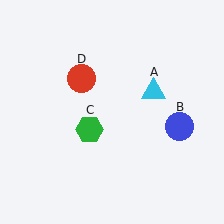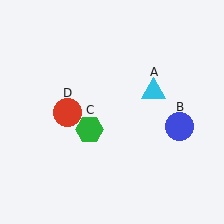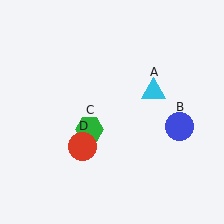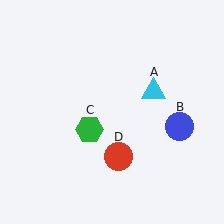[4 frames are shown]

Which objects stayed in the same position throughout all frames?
Cyan triangle (object A) and blue circle (object B) and green hexagon (object C) remained stationary.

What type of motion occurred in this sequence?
The red circle (object D) rotated counterclockwise around the center of the scene.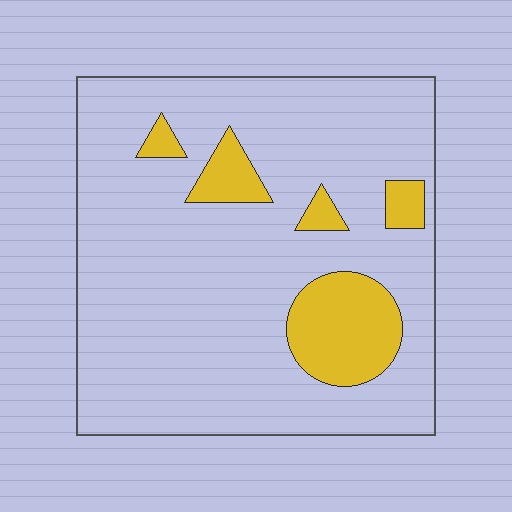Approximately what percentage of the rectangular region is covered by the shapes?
Approximately 15%.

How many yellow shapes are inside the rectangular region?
5.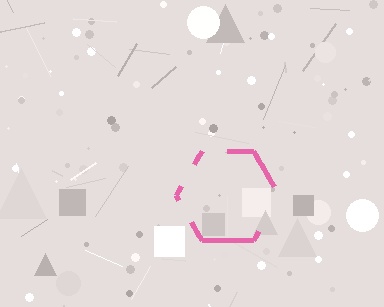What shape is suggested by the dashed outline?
The dashed outline suggests a hexagon.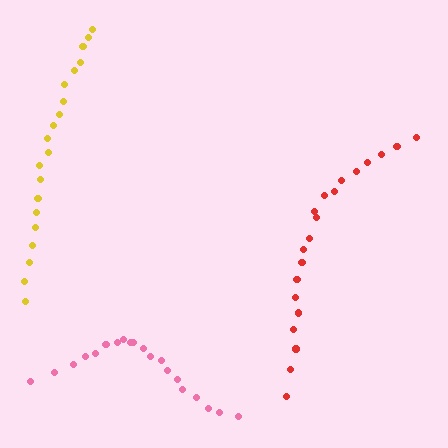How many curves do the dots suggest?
There are 3 distinct paths.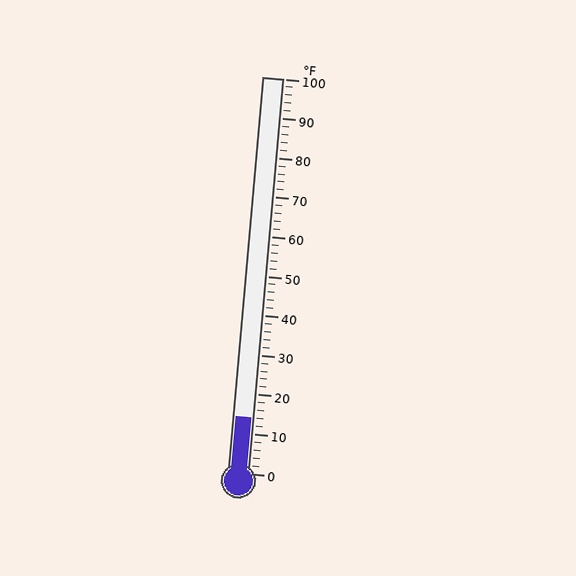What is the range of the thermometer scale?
The thermometer scale ranges from 0°F to 100°F.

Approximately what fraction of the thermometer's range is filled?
The thermometer is filled to approximately 15% of its range.